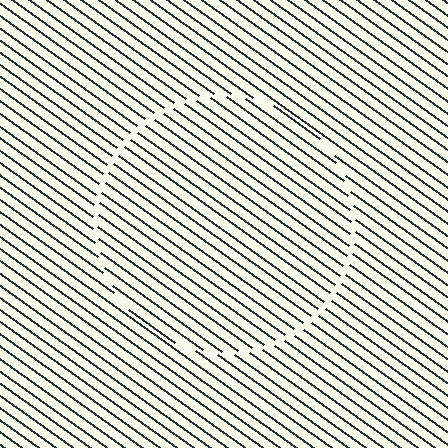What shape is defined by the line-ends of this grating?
An illusory circle. The interior of the shape contains the same grating, shifted by half a period — the contour is defined by the phase discontinuity where line-ends from the inner and outer gratings abut.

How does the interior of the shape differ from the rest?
The interior of the shape contains the same grating, shifted by half a period — the contour is defined by the phase discontinuity where line-ends from the inner and outer gratings abut.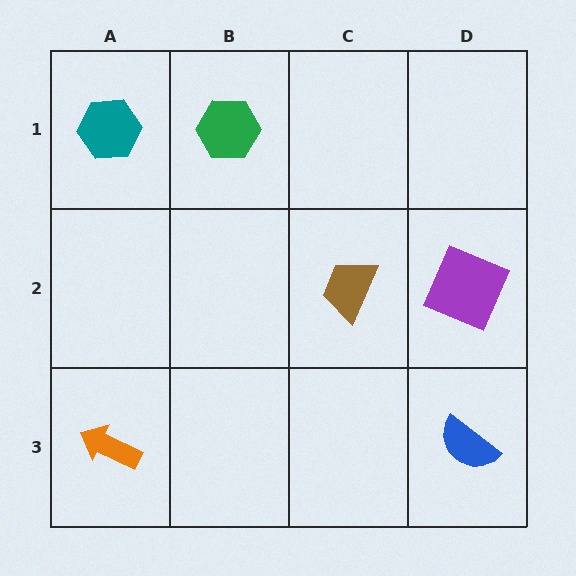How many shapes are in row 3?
2 shapes.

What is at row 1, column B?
A green hexagon.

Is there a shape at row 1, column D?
No, that cell is empty.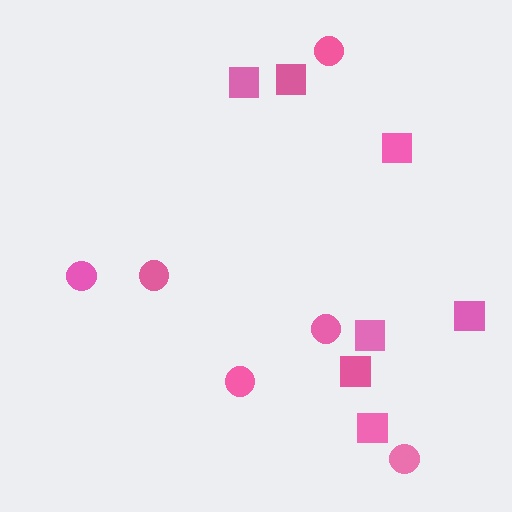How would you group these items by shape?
There are 2 groups: one group of squares (7) and one group of circles (6).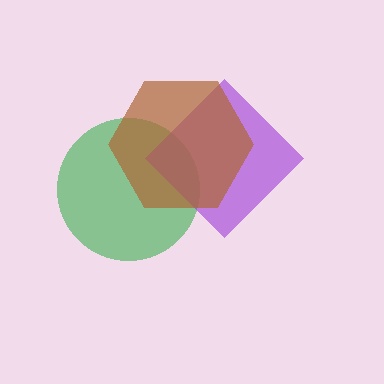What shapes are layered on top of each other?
The layered shapes are: a green circle, a purple diamond, a brown hexagon.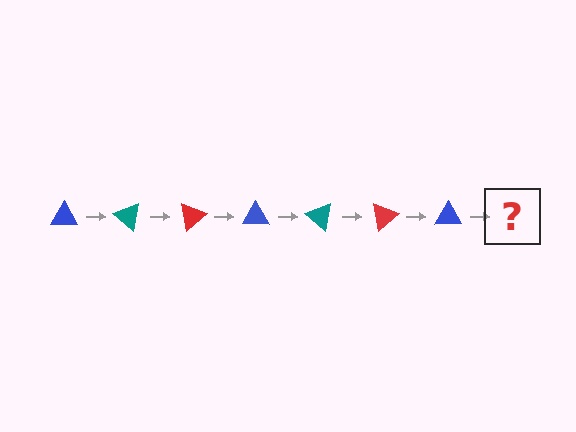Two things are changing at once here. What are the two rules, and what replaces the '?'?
The two rules are that it rotates 40 degrees each step and the color cycles through blue, teal, and red. The '?' should be a teal triangle, rotated 280 degrees from the start.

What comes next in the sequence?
The next element should be a teal triangle, rotated 280 degrees from the start.